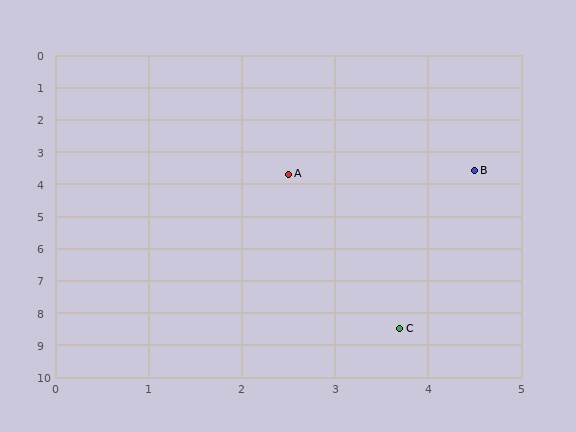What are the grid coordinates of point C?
Point C is at approximately (3.7, 8.5).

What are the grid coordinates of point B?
Point B is at approximately (4.5, 3.6).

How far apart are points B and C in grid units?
Points B and C are about 5.0 grid units apart.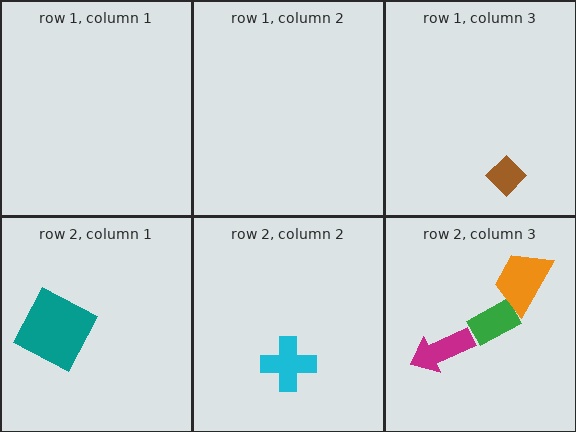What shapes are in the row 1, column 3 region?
The brown diamond.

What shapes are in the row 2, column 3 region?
The magenta arrow, the green rectangle, the orange trapezoid.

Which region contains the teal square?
The row 2, column 1 region.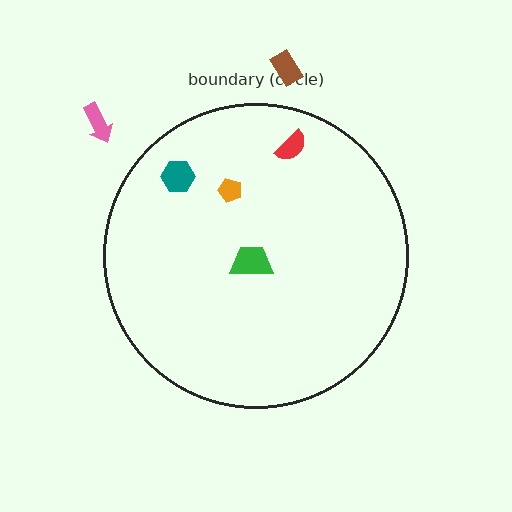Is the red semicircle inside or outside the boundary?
Inside.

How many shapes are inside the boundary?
4 inside, 2 outside.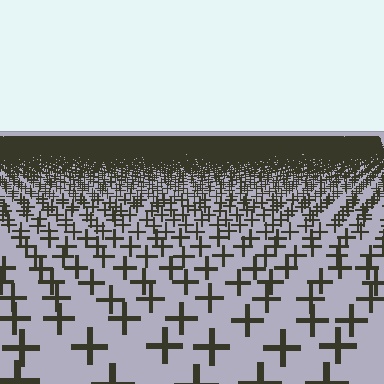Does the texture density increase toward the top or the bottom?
Density increases toward the top.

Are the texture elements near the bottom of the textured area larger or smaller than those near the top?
Larger. Near the bottom, elements are closer to the viewer and appear at a bigger on-screen size.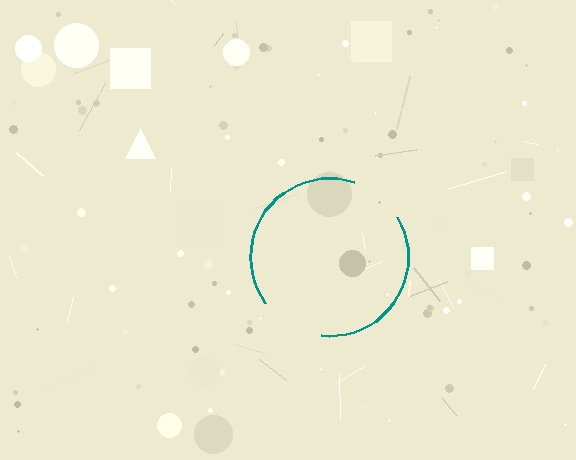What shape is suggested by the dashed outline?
The dashed outline suggests a circle.